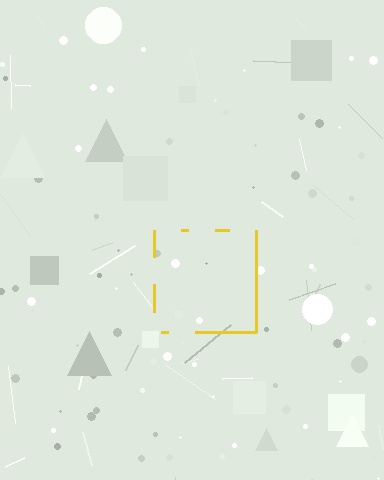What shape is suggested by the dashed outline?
The dashed outline suggests a square.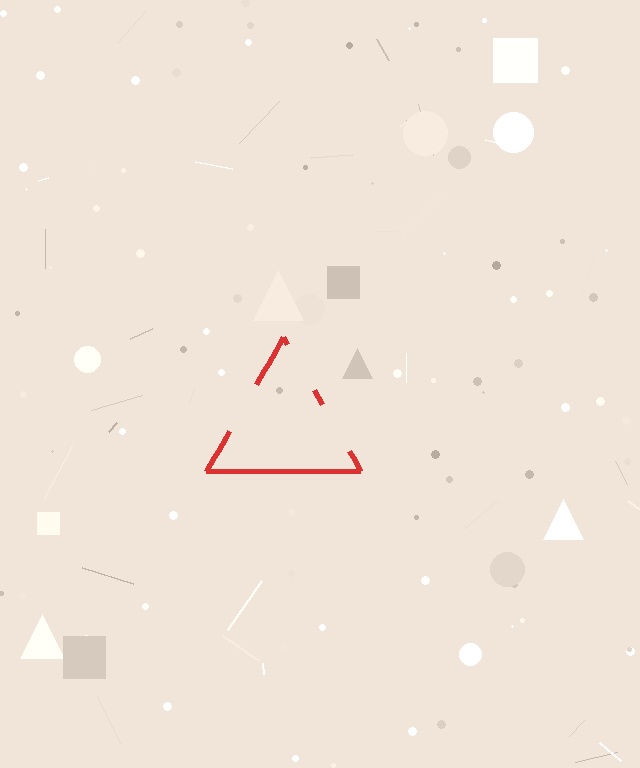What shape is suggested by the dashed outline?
The dashed outline suggests a triangle.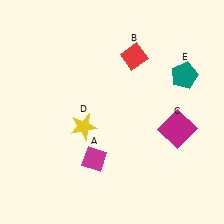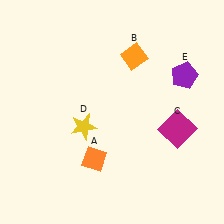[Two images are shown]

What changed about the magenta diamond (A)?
In Image 1, A is magenta. In Image 2, it changed to orange.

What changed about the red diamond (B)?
In Image 1, B is red. In Image 2, it changed to orange.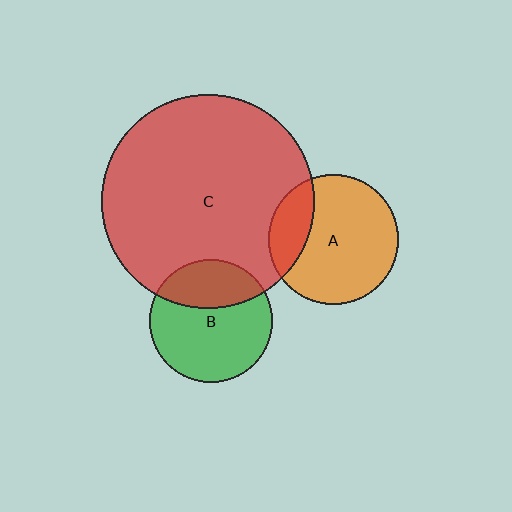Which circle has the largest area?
Circle C (red).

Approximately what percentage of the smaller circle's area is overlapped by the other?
Approximately 20%.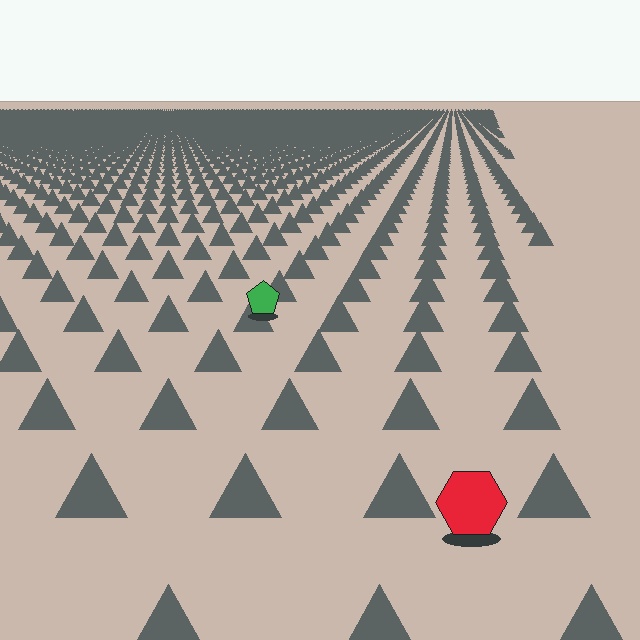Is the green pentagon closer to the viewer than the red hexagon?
No. The red hexagon is closer — you can tell from the texture gradient: the ground texture is coarser near it.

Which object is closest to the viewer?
The red hexagon is closest. The texture marks near it are larger and more spread out.